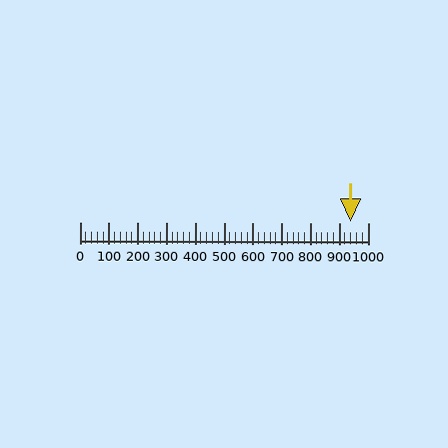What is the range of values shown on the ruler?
The ruler shows values from 0 to 1000.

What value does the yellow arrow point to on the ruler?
The yellow arrow points to approximately 940.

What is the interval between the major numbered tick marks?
The major tick marks are spaced 100 units apart.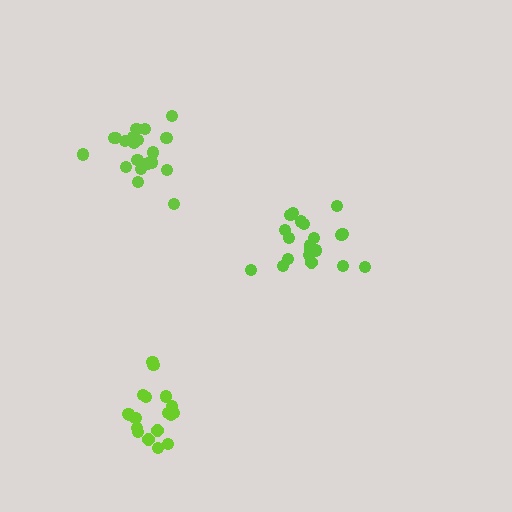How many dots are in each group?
Group 1: 18 dots, Group 2: 20 dots, Group 3: 20 dots (58 total).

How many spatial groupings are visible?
There are 3 spatial groupings.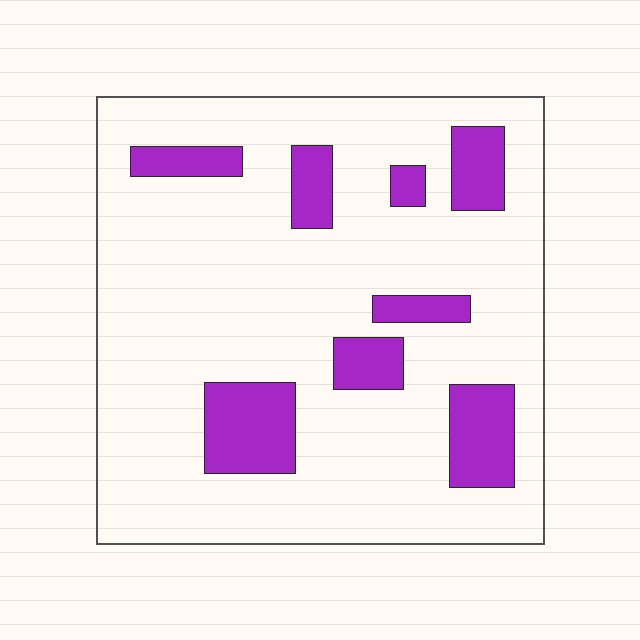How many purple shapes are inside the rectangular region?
8.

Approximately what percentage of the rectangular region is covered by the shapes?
Approximately 15%.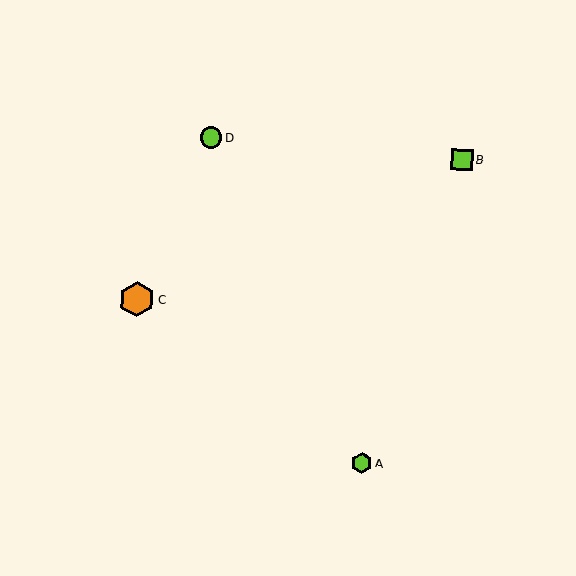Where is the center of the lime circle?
The center of the lime circle is at (211, 137).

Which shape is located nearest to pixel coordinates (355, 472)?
The lime hexagon (labeled A) at (362, 463) is nearest to that location.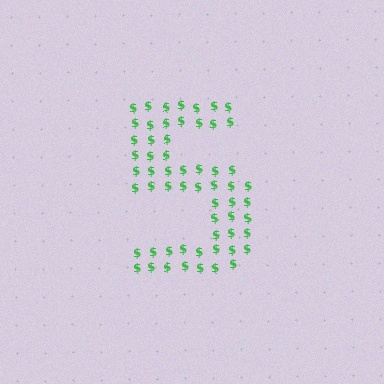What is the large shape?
The large shape is the digit 5.